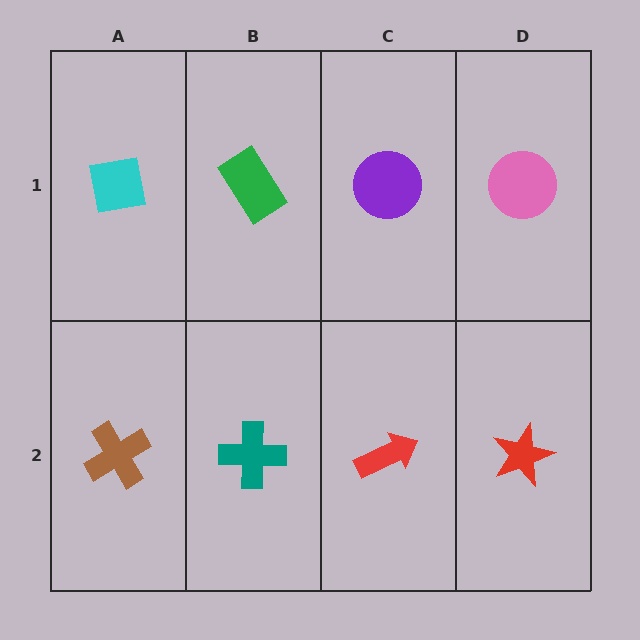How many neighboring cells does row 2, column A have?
2.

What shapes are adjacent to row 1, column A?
A brown cross (row 2, column A), a green rectangle (row 1, column B).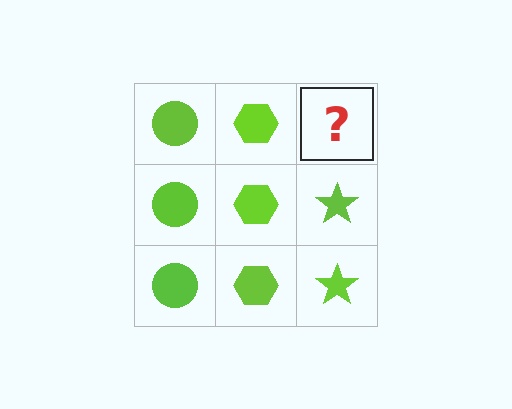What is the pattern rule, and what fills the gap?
The rule is that each column has a consistent shape. The gap should be filled with a lime star.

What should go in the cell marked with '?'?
The missing cell should contain a lime star.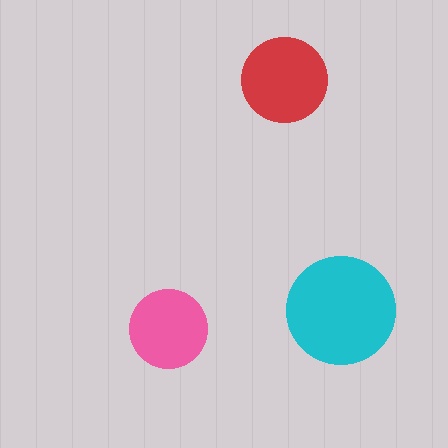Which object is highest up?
The red circle is topmost.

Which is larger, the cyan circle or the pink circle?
The cyan one.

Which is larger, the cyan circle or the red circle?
The cyan one.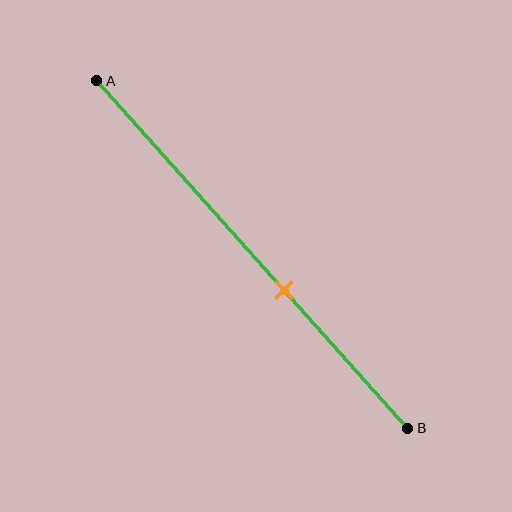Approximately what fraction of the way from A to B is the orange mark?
The orange mark is approximately 60% of the way from A to B.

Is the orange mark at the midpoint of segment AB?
No, the mark is at about 60% from A, not at the 50% midpoint.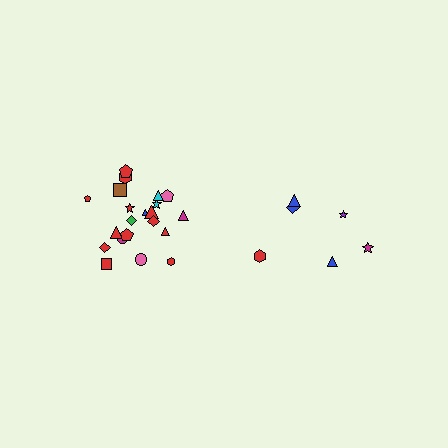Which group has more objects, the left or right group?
The left group.